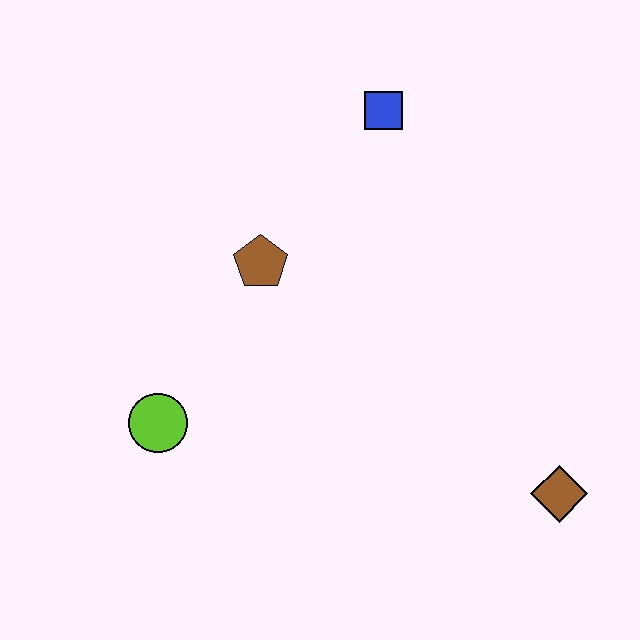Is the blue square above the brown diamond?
Yes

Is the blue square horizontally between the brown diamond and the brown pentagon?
Yes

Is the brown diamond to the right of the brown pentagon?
Yes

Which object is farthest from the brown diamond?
The blue square is farthest from the brown diamond.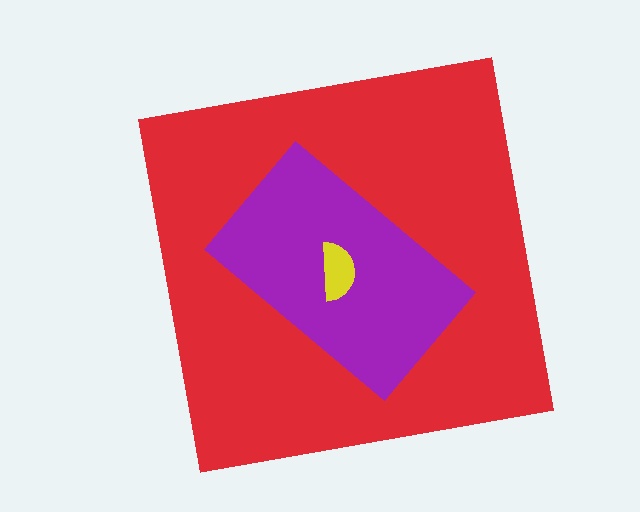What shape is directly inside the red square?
The purple rectangle.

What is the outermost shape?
The red square.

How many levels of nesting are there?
3.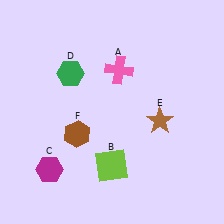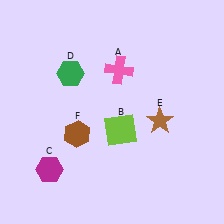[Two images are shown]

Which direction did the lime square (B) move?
The lime square (B) moved up.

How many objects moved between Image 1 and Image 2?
1 object moved between the two images.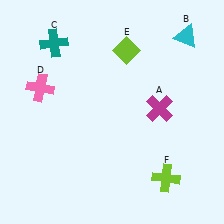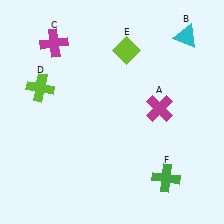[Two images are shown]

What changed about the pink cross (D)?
In Image 1, D is pink. In Image 2, it changed to lime.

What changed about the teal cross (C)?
In Image 1, C is teal. In Image 2, it changed to magenta.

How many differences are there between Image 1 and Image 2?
There are 3 differences between the two images.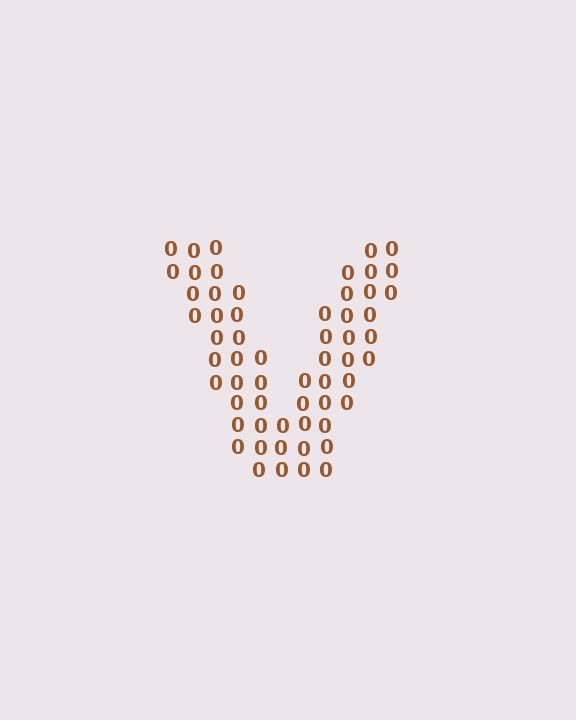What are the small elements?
The small elements are digit 0's.